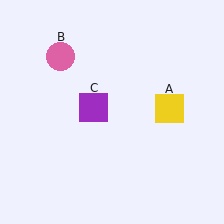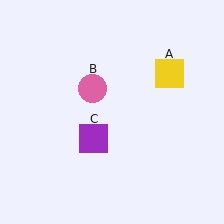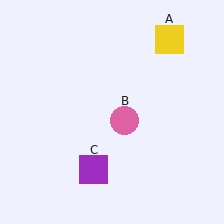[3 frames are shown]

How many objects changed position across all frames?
3 objects changed position: yellow square (object A), pink circle (object B), purple square (object C).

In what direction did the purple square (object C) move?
The purple square (object C) moved down.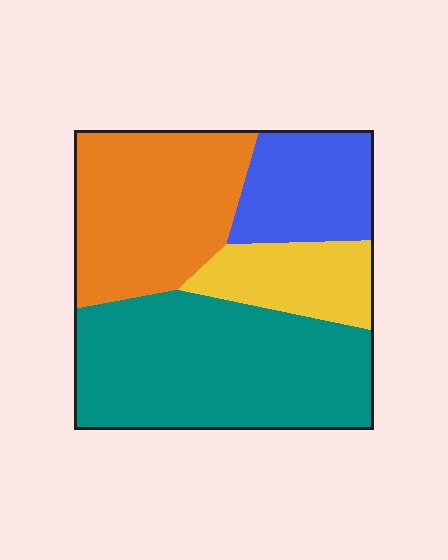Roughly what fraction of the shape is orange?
Orange takes up between a sixth and a third of the shape.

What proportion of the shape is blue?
Blue covers 16% of the shape.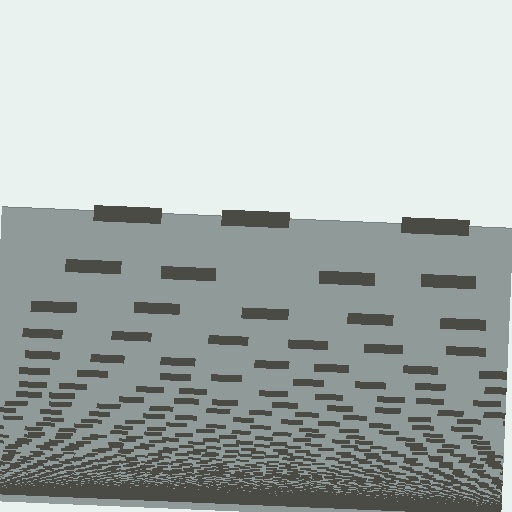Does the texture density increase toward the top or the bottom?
Density increases toward the bottom.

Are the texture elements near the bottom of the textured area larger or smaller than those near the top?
Smaller. The gradient is inverted — elements near the bottom are smaller and denser.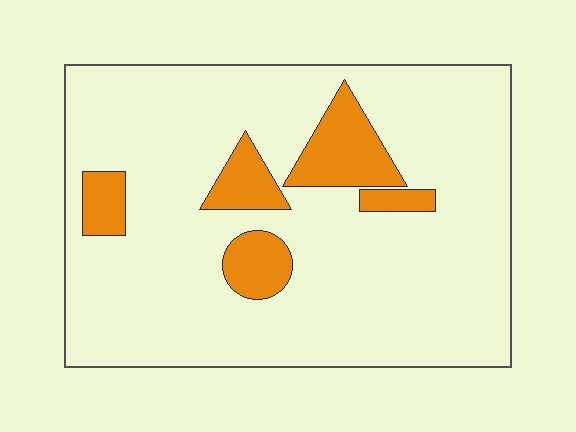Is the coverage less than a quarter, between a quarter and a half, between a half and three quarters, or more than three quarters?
Less than a quarter.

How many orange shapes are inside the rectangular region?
5.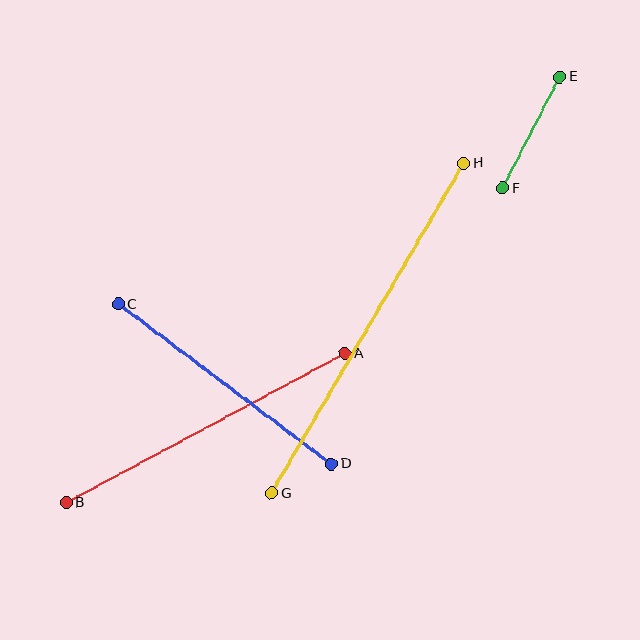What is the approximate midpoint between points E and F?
The midpoint is at approximately (531, 132) pixels.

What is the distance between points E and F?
The distance is approximately 125 pixels.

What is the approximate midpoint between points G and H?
The midpoint is at approximately (367, 328) pixels.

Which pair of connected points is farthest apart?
Points G and H are farthest apart.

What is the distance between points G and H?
The distance is approximately 382 pixels.